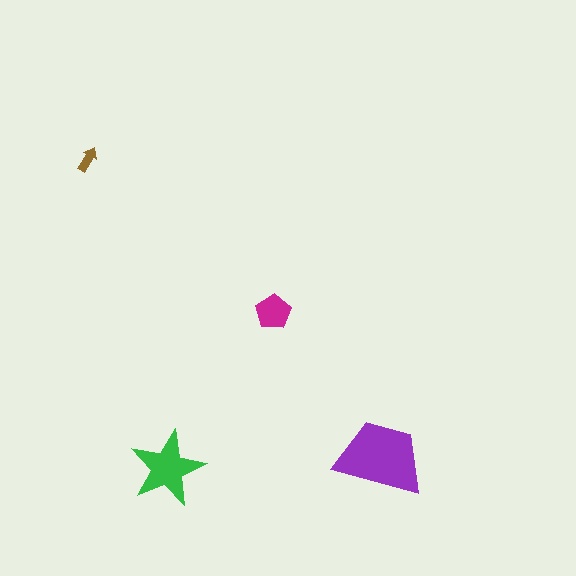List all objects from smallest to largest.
The brown arrow, the magenta pentagon, the green star, the purple trapezoid.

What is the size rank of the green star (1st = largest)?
2nd.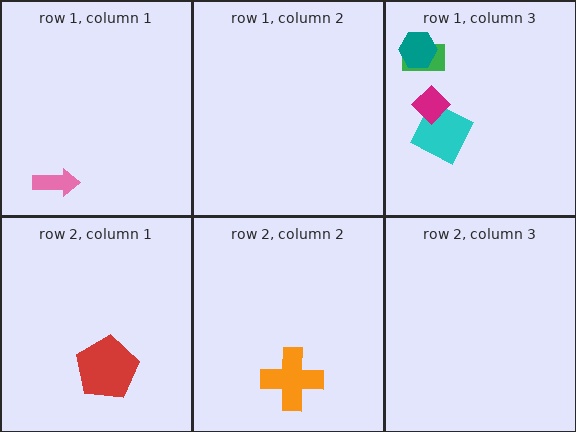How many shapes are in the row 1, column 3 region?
4.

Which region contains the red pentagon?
The row 2, column 1 region.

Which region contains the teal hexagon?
The row 1, column 3 region.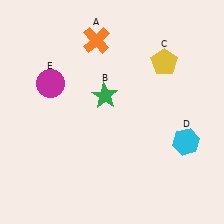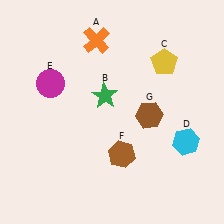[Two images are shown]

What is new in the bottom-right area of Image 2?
A brown hexagon (F) was added in the bottom-right area of Image 2.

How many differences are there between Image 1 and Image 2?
There are 2 differences between the two images.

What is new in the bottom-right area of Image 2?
A brown hexagon (G) was added in the bottom-right area of Image 2.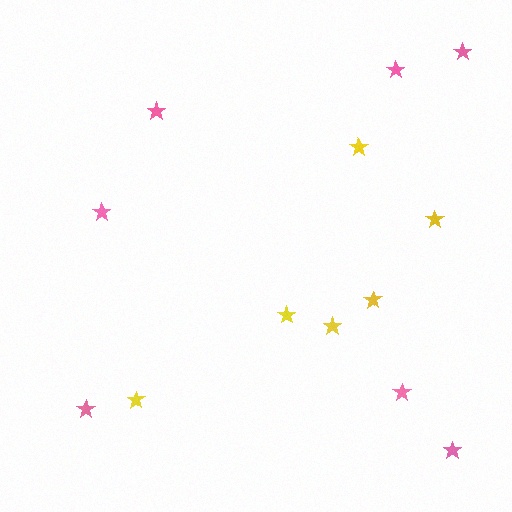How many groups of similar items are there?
There are 2 groups: one group of yellow stars (6) and one group of pink stars (7).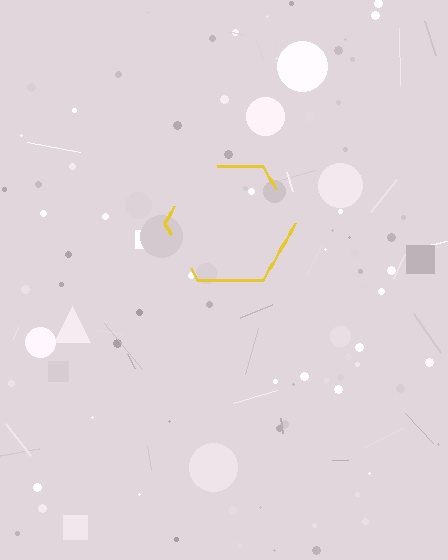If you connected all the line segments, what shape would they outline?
They would outline a hexagon.